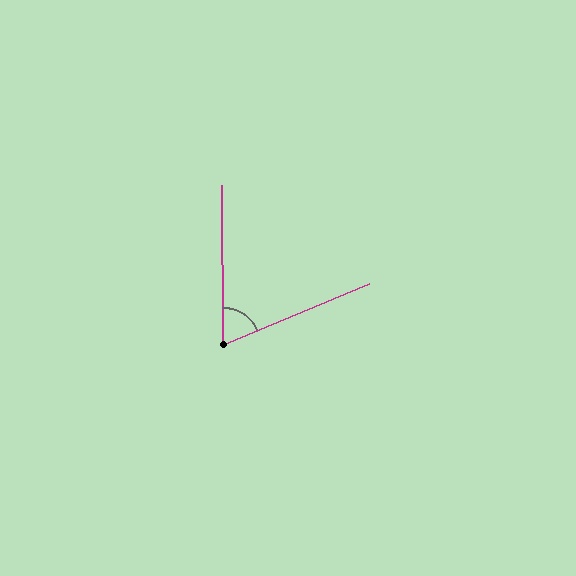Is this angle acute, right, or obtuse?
It is acute.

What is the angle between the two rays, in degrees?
Approximately 68 degrees.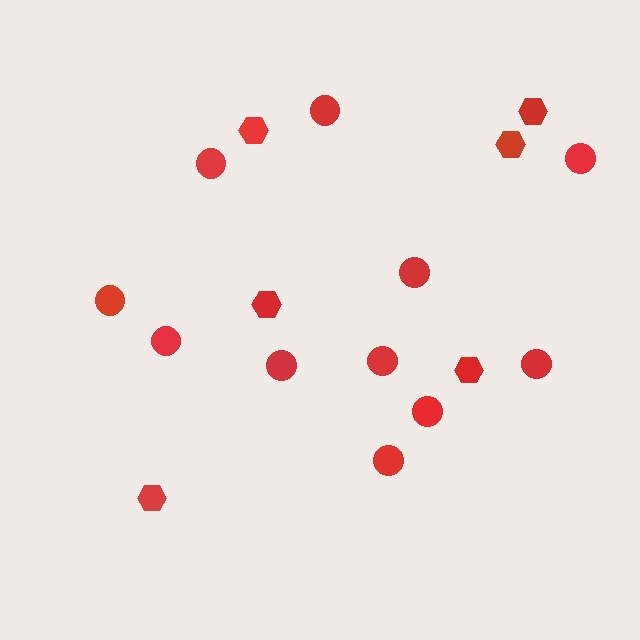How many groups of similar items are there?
There are 2 groups: one group of hexagons (6) and one group of circles (11).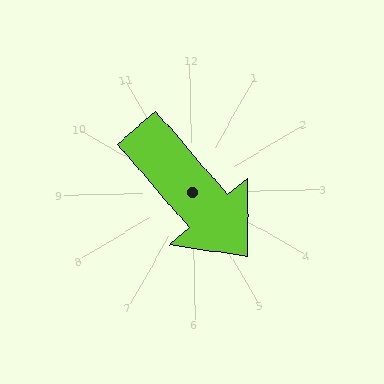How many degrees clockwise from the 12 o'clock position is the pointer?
Approximately 140 degrees.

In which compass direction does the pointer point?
Southeast.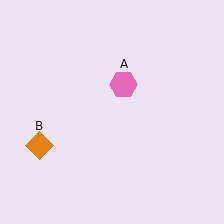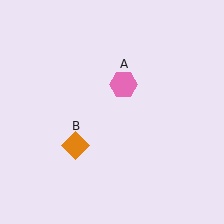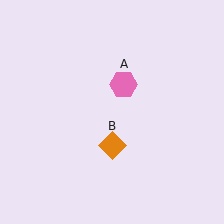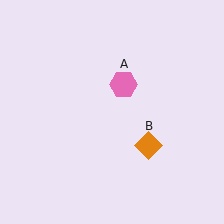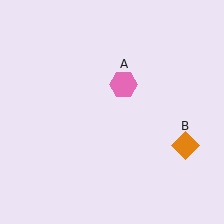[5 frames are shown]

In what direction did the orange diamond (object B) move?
The orange diamond (object B) moved right.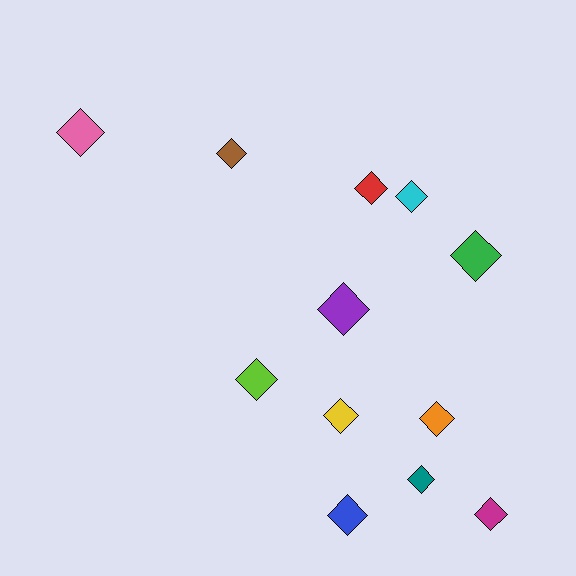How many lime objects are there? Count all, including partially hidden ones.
There is 1 lime object.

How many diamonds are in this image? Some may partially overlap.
There are 12 diamonds.